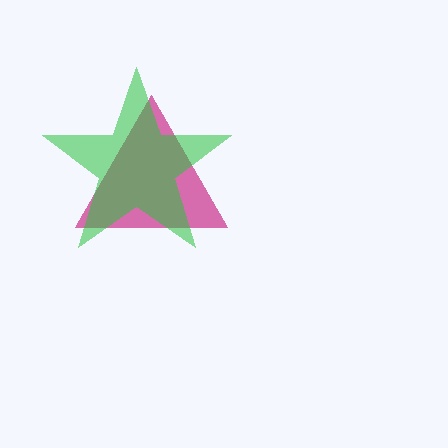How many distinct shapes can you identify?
There are 2 distinct shapes: a magenta triangle, a green star.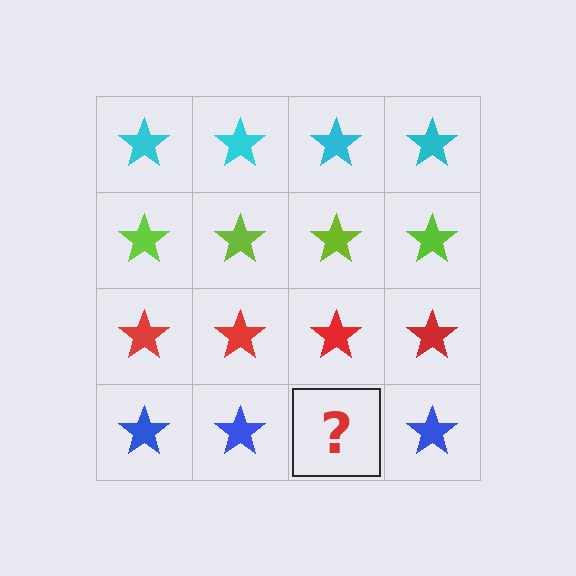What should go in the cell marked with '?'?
The missing cell should contain a blue star.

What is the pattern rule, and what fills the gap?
The rule is that each row has a consistent color. The gap should be filled with a blue star.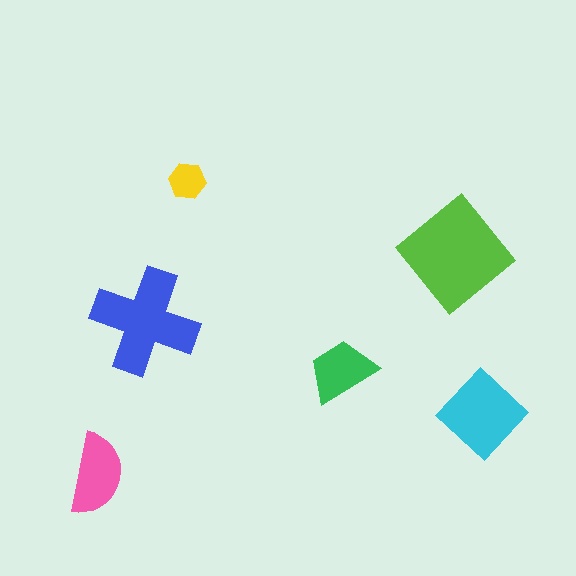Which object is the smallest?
The yellow hexagon.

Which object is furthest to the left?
The pink semicircle is leftmost.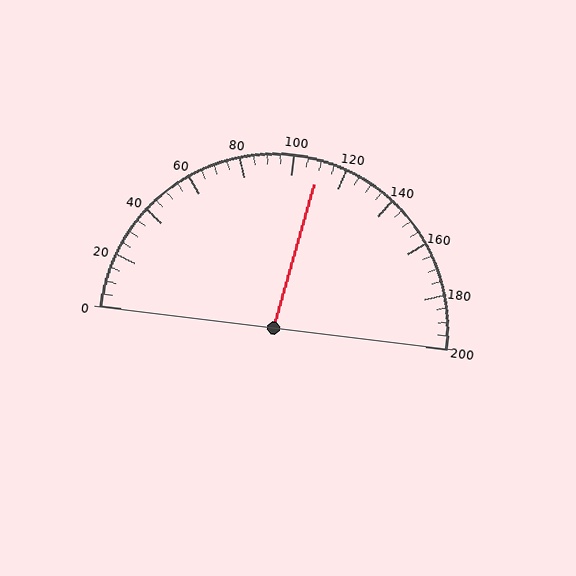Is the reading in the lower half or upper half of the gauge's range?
The reading is in the upper half of the range (0 to 200).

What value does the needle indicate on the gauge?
The needle indicates approximately 110.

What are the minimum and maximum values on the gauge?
The gauge ranges from 0 to 200.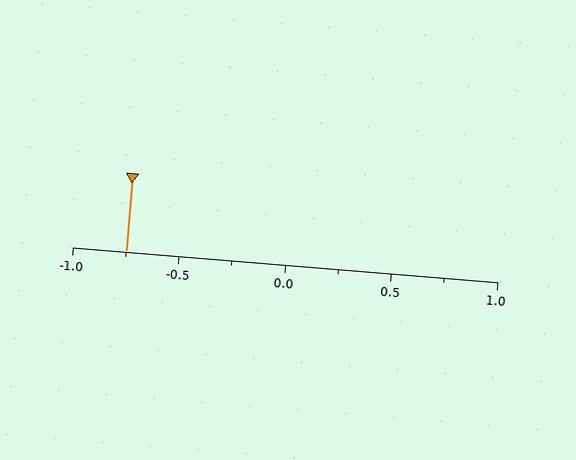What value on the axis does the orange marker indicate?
The marker indicates approximately -0.75.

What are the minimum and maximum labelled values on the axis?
The axis runs from -1.0 to 1.0.